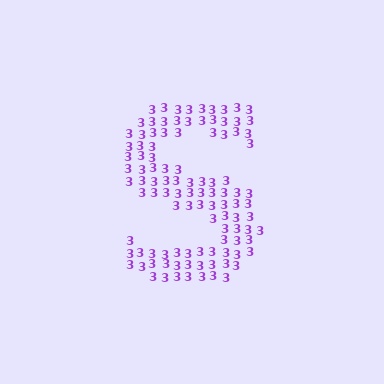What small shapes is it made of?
It is made of small digit 3's.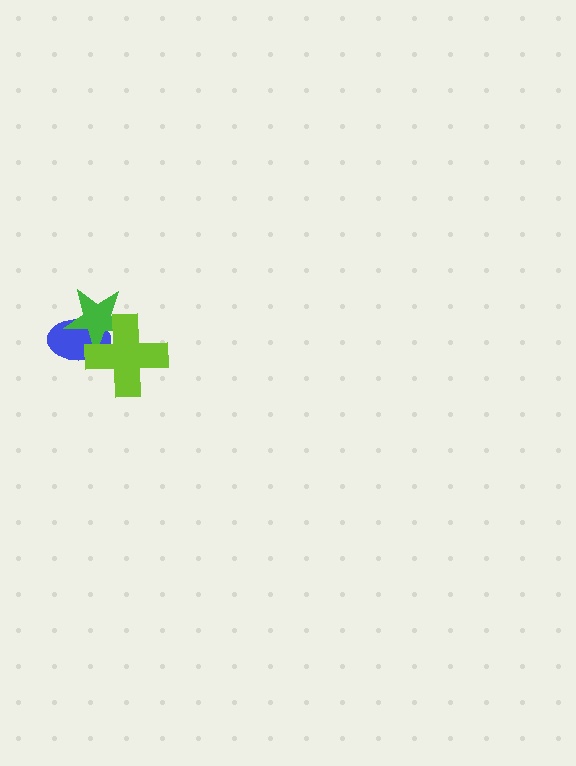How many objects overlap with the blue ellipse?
2 objects overlap with the blue ellipse.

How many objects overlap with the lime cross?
2 objects overlap with the lime cross.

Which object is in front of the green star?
The lime cross is in front of the green star.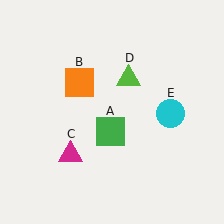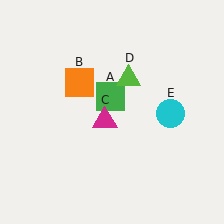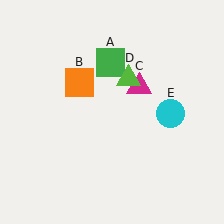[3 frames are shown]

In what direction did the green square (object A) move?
The green square (object A) moved up.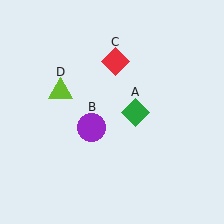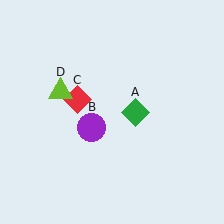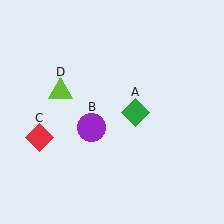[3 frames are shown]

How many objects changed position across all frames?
1 object changed position: red diamond (object C).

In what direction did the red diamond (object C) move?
The red diamond (object C) moved down and to the left.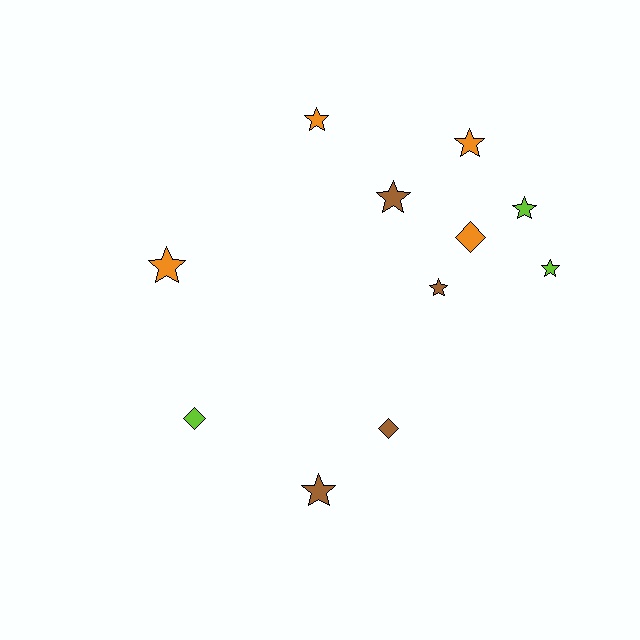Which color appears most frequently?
Brown, with 4 objects.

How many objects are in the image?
There are 11 objects.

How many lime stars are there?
There are 2 lime stars.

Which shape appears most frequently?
Star, with 8 objects.